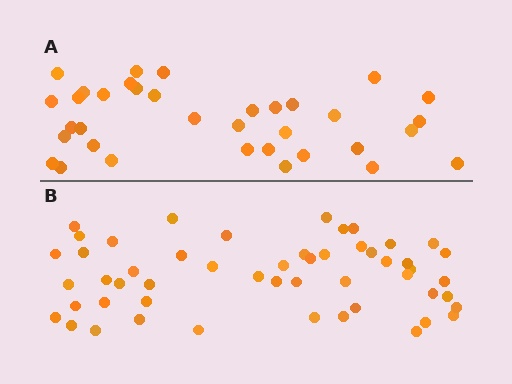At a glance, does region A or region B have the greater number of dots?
Region B (the bottom region) has more dots.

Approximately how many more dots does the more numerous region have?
Region B has approximately 15 more dots than region A.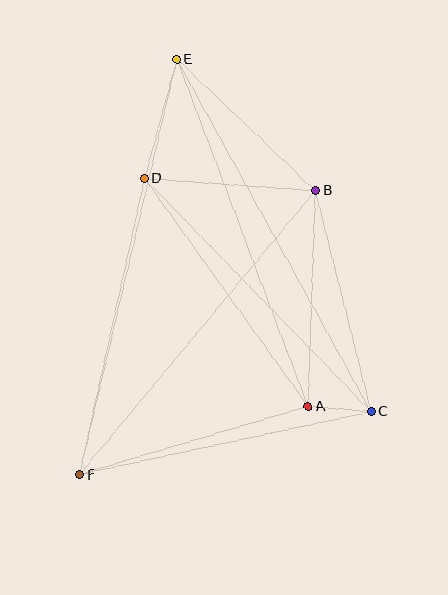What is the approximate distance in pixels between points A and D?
The distance between A and D is approximately 281 pixels.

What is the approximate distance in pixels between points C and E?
The distance between C and E is approximately 402 pixels.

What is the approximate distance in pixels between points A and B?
The distance between A and B is approximately 216 pixels.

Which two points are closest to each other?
Points A and C are closest to each other.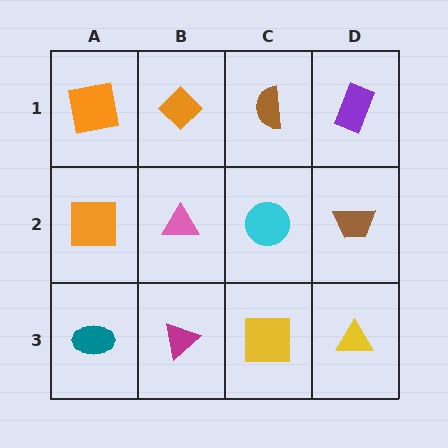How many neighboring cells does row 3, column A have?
2.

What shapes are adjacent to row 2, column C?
A brown semicircle (row 1, column C), a yellow square (row 3, column C), a pink triangle (row 2, column B), a brown trapezoid (row 2, column D).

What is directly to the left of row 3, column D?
A yellow square.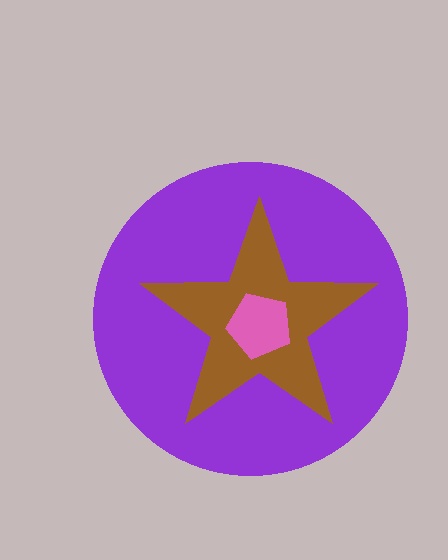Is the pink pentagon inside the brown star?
Yes.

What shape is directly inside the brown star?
The pink pentagon.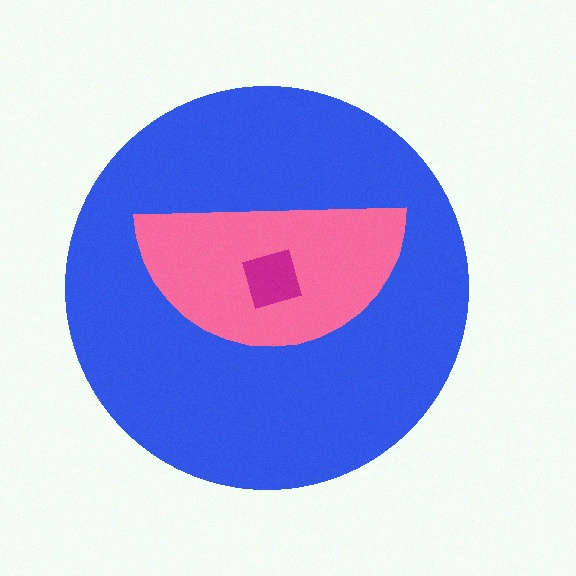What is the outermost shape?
The blue circle.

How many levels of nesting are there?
3.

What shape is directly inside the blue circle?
The pink semicircle.